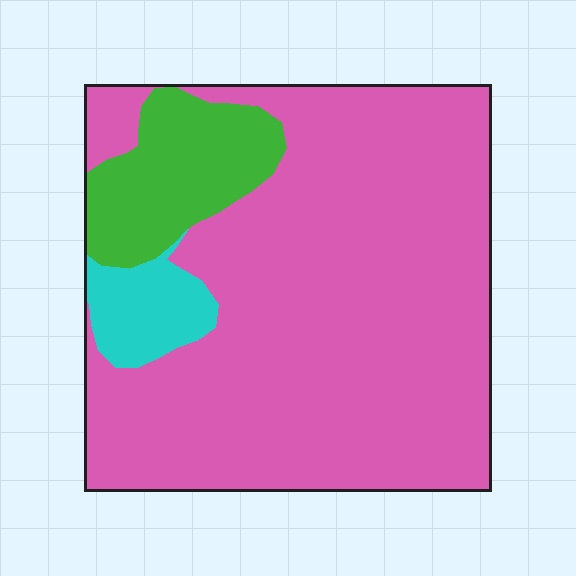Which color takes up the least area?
Cyan, at roughly 5%.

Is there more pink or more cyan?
Pink.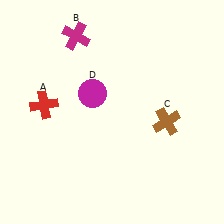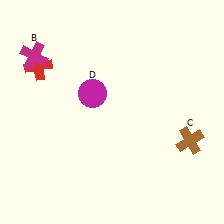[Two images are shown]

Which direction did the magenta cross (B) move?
The magenta cross (B) moved left.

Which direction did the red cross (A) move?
The red cross (A) moved up.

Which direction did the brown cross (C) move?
The brown cross (C) moved right.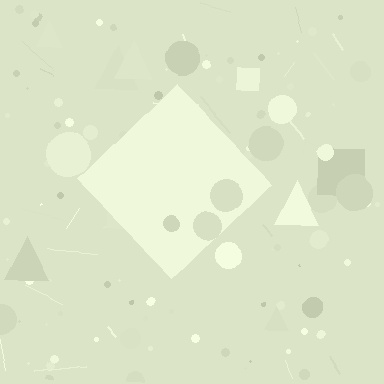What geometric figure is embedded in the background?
A diamond is embedded in the background.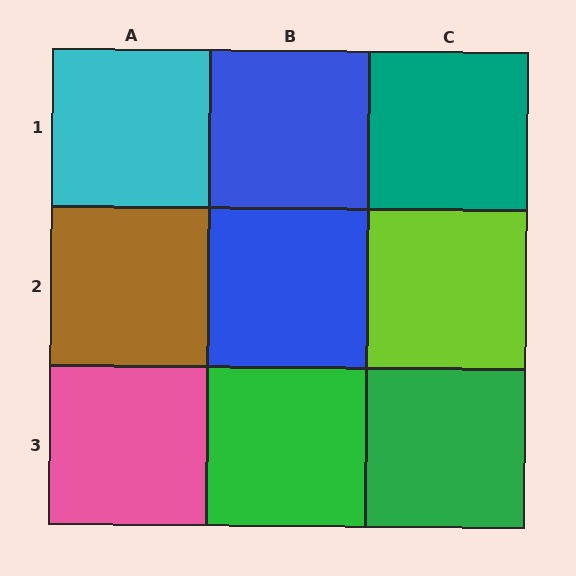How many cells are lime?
1 cell is lime.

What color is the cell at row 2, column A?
Brown.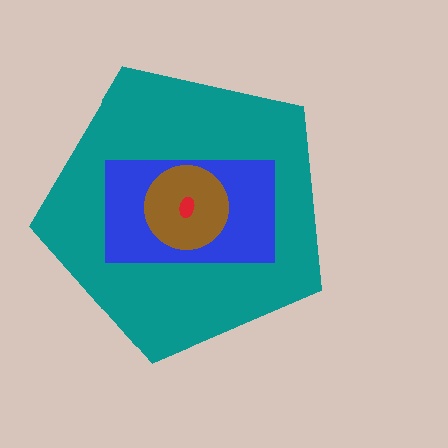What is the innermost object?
The red ellipse.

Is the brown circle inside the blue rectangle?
Yes.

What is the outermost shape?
The teal pentagon.